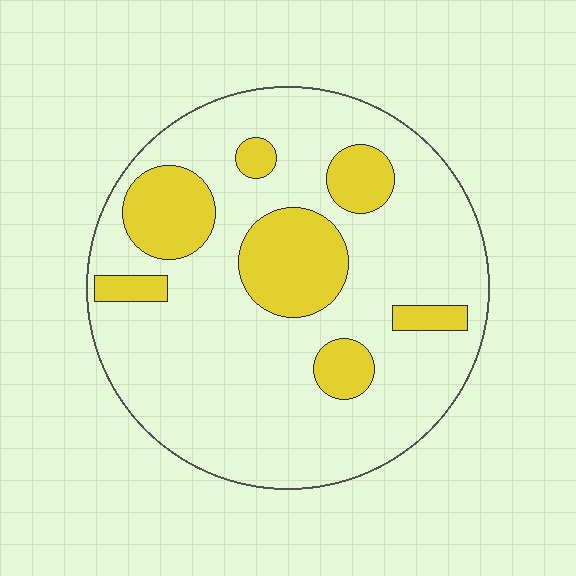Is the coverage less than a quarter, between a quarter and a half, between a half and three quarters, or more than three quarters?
Less than a quarter.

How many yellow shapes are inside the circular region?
7.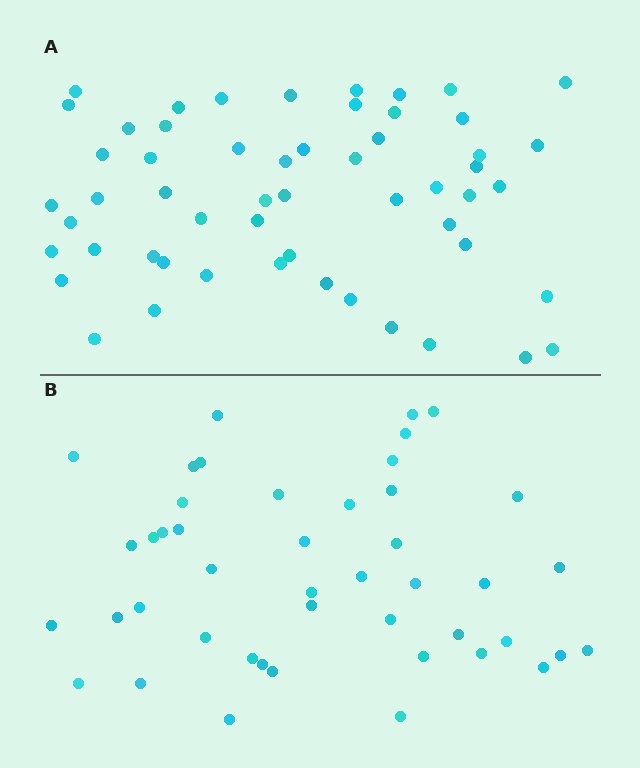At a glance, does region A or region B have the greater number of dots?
Region A (the top region) has more dots.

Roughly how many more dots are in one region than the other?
Region A has roughly 10 or so more dots than region B.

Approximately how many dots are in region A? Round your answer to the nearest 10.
About 60 dots. (The exact count is 55, which rounds to 60.)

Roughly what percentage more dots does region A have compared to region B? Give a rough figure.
About 20% more.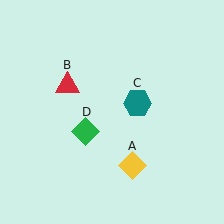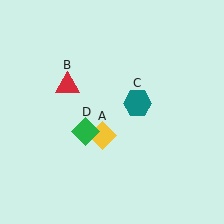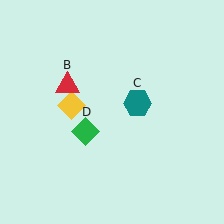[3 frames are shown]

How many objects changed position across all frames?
1 object changed position: yellow diamond (object A).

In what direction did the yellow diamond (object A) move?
The yellow diamond (object A) moved up and to the left.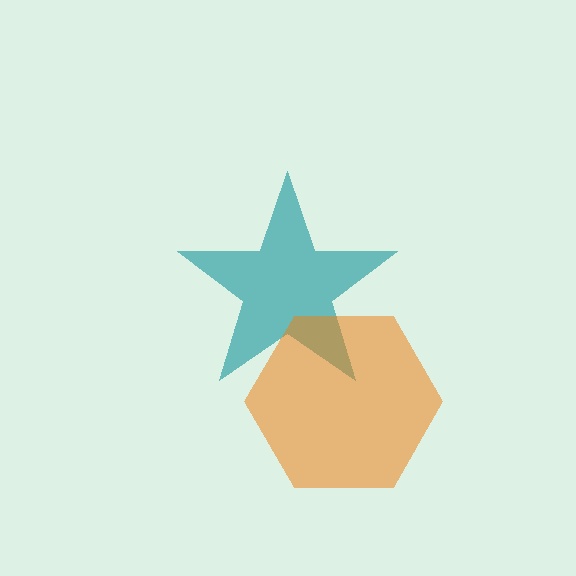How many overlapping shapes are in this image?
There are 2 overlapping shapes in the image.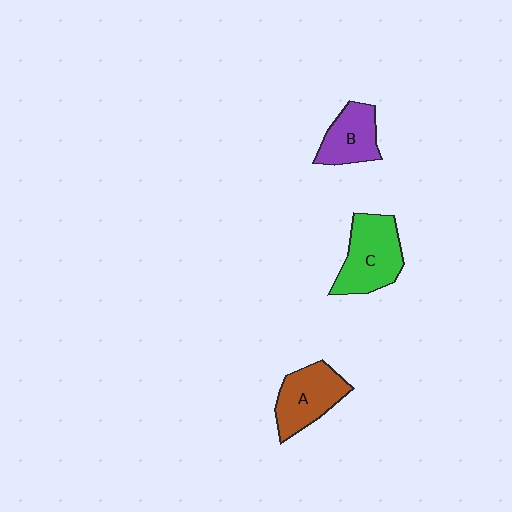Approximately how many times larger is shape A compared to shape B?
Approximately 1.3 times.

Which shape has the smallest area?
Shape B (purple).